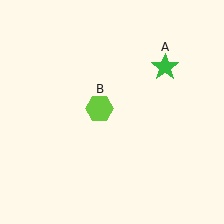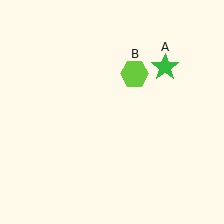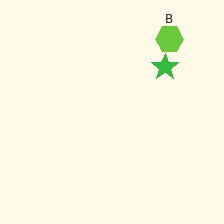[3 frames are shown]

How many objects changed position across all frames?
1 object changed position: lime hexagon (object B).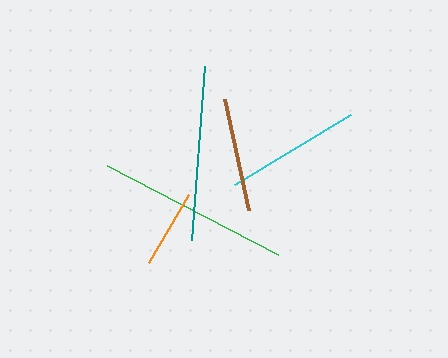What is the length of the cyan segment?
The cyan segment is approximately 136 pixels long.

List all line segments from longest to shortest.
From longest to shortest: green, teal, cyan, brown, orange.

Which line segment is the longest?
The green line is the longest at approximately 193 pixels.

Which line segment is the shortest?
The orange line is the shortest at approximately 79 pixels.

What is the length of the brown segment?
The brown segment is approximately 113 pixels long.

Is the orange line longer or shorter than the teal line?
The teal line is longer than the orange line.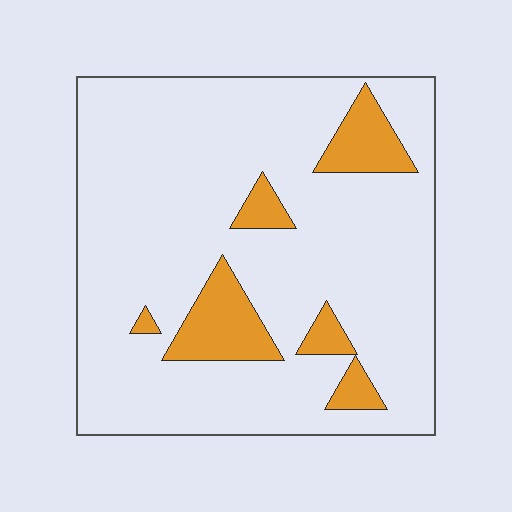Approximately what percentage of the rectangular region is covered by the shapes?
Approximately 15%.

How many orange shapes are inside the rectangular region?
6.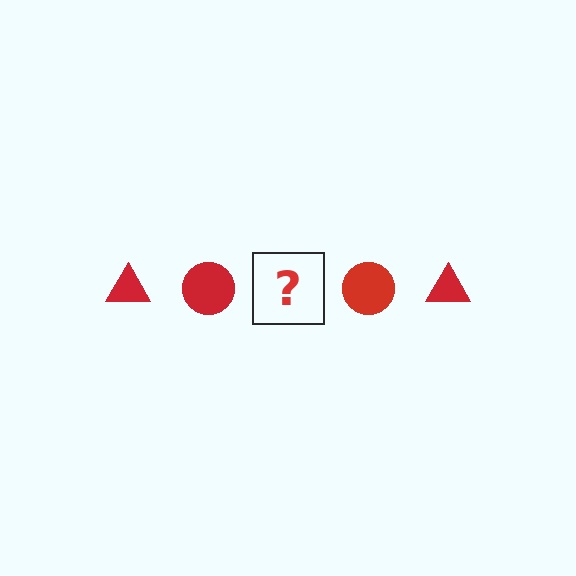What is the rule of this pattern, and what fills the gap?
The rule is that the pattern cycles through triangle, circle shapes in red. The gap should be filled with a red triangle.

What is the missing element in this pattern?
The missing element is a red triangle.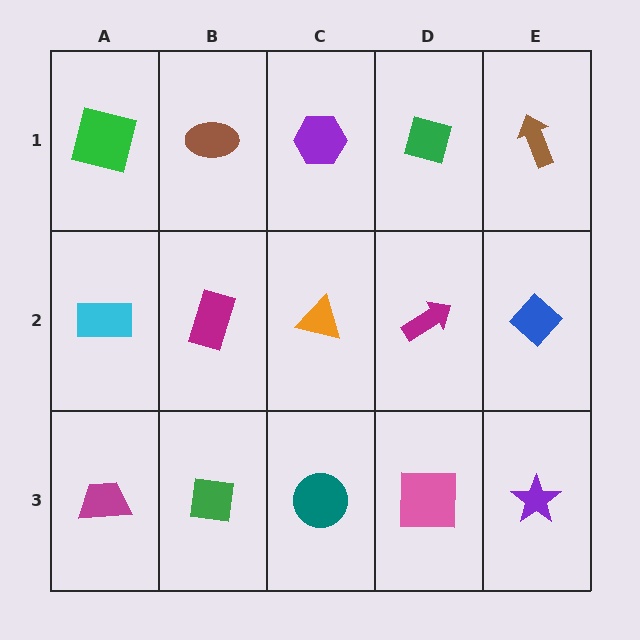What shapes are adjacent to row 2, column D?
A green diamond (row 1, column D), a pink square (row 3, column D), an orange triangle (row 2, column C), a blue diamond (row 2, column E).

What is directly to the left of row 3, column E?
A pink square.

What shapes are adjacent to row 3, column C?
An orange triangle (row 2, column C), a green square (row 3, column B), a pink square (row 3, column D).